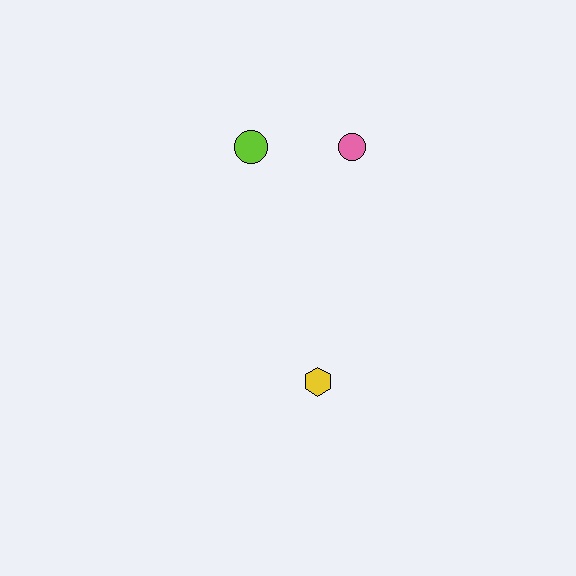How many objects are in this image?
There are 3 objects.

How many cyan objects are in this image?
There are no cyan objects.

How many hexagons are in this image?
There is 1 hexagon.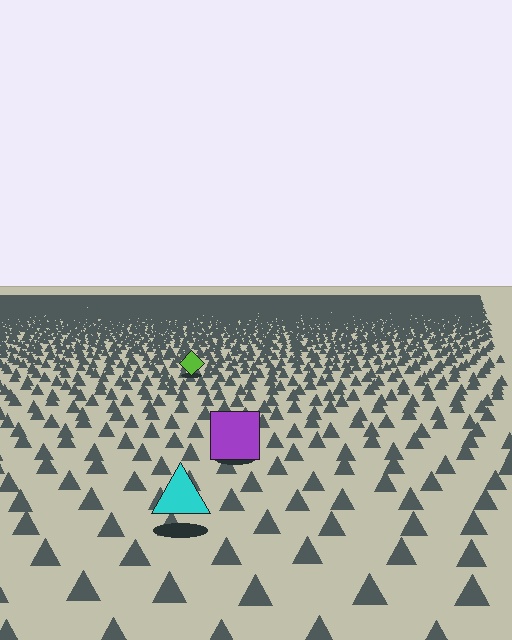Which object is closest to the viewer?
The cyan triangle is closest. The texture marks near it are larger and more spread out.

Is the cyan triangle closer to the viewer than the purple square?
Yes. The cyan triangle is closer — you can tell from the texture gradient: the ground texture is coarser near it.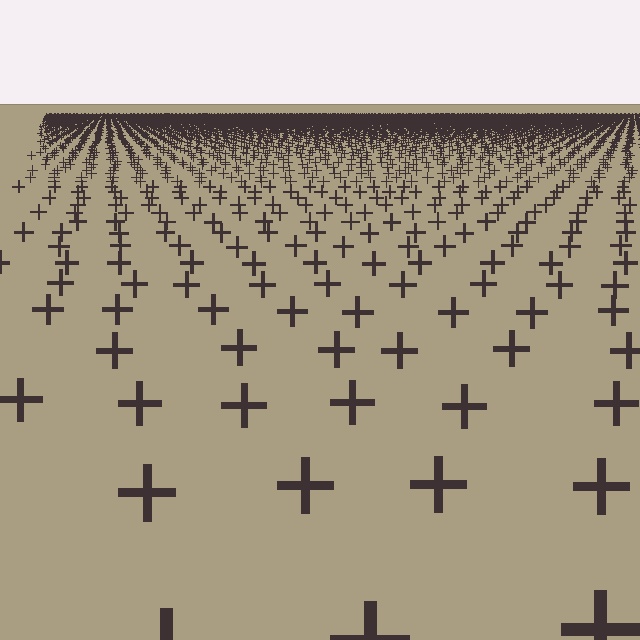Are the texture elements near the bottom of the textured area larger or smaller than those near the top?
Larger. Near the bottom, elements are closer to the viewer and appear at a bigger on-screen size.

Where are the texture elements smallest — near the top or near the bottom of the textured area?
Near the top.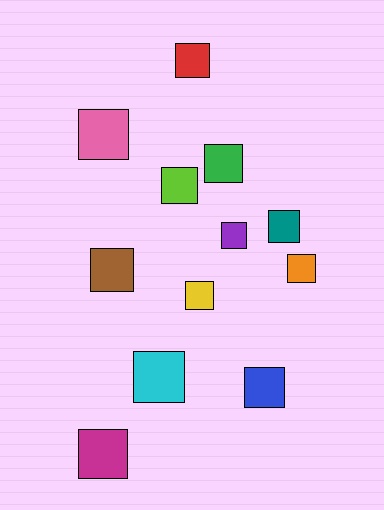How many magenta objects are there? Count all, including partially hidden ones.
There is 1 magenta object.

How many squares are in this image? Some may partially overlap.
There are 12 squares.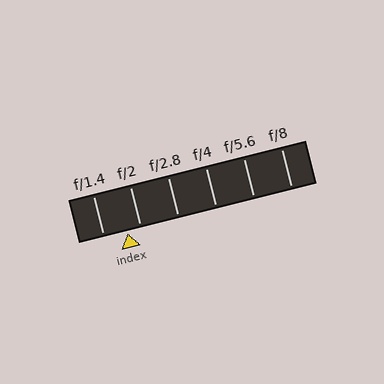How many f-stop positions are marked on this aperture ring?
There are 6 f-stop positions marked.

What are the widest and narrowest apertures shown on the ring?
The widest aperture shown is f/1.4 and the narrowest is f/8.